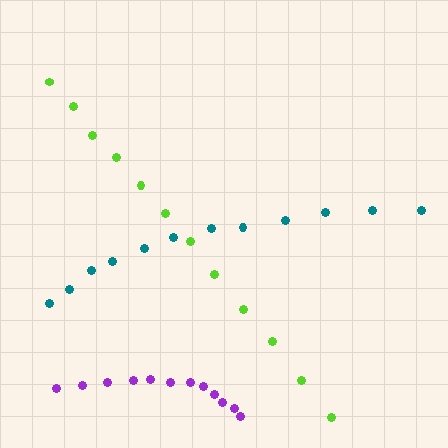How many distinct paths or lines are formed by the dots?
There are 3 distinct paths.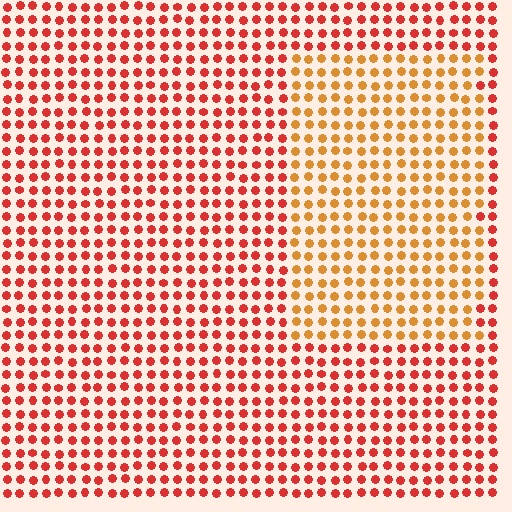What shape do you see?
I see a rectangle.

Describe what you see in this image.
The image is filled with small red elements in a uniform arrangement. A rectangle-shaped region is visible where the elements are tinted to a slightly different hue, forming a subtle color boundary.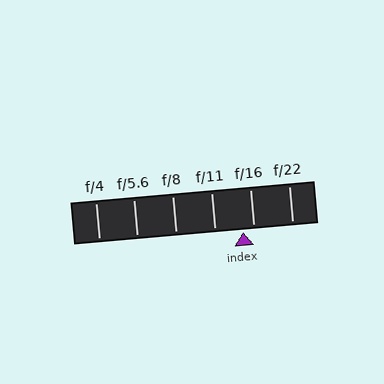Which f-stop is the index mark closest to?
The index mark is closest to f/16.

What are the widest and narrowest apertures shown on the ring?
The widest aperture shown is f/4 and the narrowest is f/22.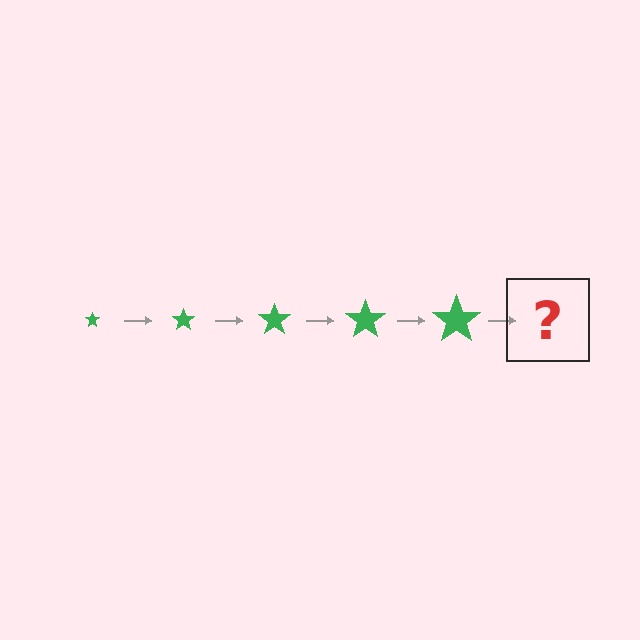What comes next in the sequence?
The next element should be a green star, larger than the previous one.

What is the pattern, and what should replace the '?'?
The pattern is that the star gets progressively larger each step. The '?' should be a green star, larger than the previous one.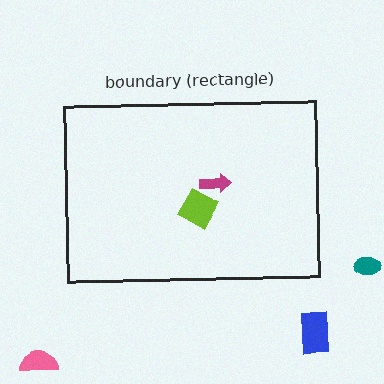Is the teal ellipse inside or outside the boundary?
Outside.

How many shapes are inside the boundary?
2 inside, 3 outside.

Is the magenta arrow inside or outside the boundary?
Inside.